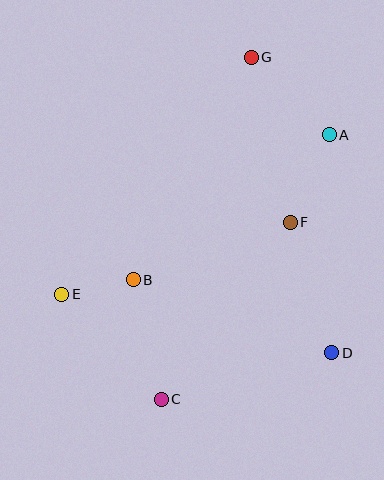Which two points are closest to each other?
Points B and E are closest to each other.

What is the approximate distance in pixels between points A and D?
The distance between A and D is approximately 218 pixels.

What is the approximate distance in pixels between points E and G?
The distance between E and G is approximately 304 pixels.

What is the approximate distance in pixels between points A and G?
The distance between A and G is approximately 110 pixels.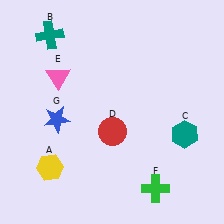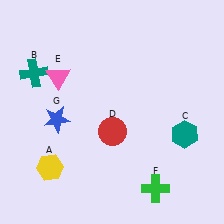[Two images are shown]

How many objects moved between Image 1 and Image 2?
1 object moved between the two images.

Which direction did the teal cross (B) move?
The teal cross (B) moved down.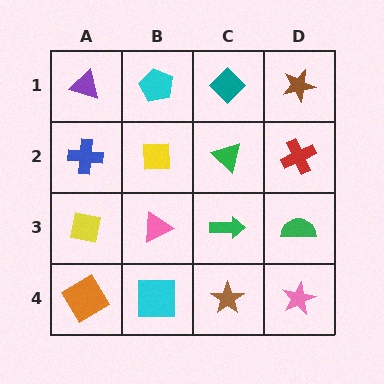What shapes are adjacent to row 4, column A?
A yellow square (row 3, column A), a cyan square (row 4, column B).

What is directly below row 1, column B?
A yellow square.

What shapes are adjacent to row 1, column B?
A yellow square (row 2, column B), a purple triangle (row 1, column A), a teal diamond (row 1, column C).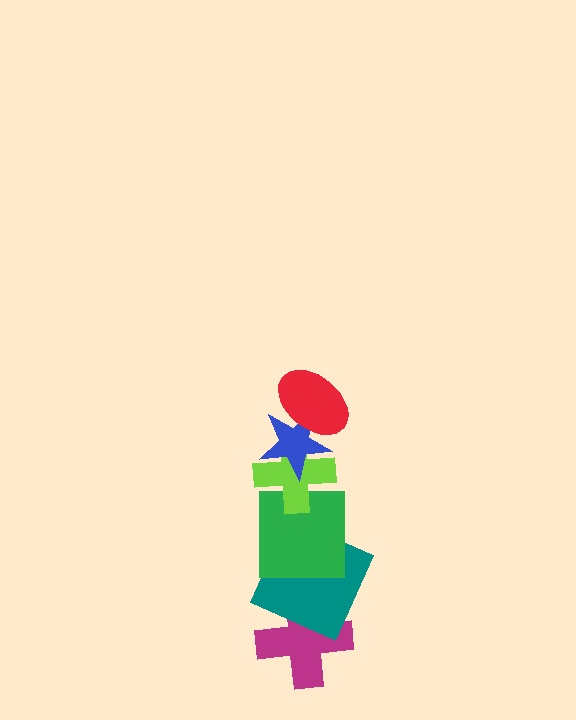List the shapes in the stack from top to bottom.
From top to bottom: the red ellipse, the blue star, the lime cross, the green square, the teal square, the magenta cross.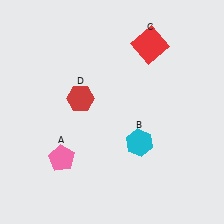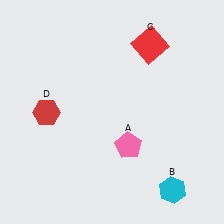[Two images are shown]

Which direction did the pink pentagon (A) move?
The pink pentagon (A) moved right.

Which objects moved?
The objects that moved are: the pink pentagon (A), the cyan hexagon (B), the red hexagon (D).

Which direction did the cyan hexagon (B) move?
The cyan hexagon (B) moved down.